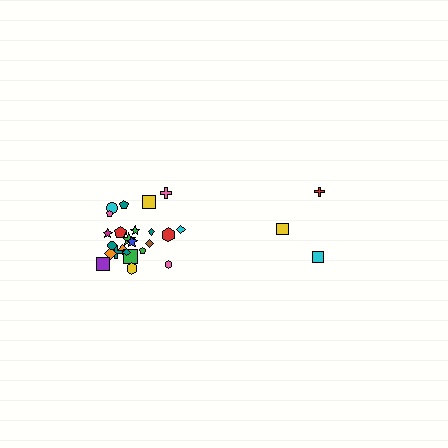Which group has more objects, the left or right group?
The left group.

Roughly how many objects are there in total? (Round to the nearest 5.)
Roughly 30 objects in total.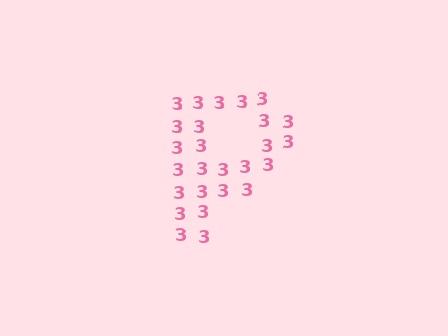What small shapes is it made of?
It is made of small digit 3's.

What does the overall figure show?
The overall figure shows the letter P.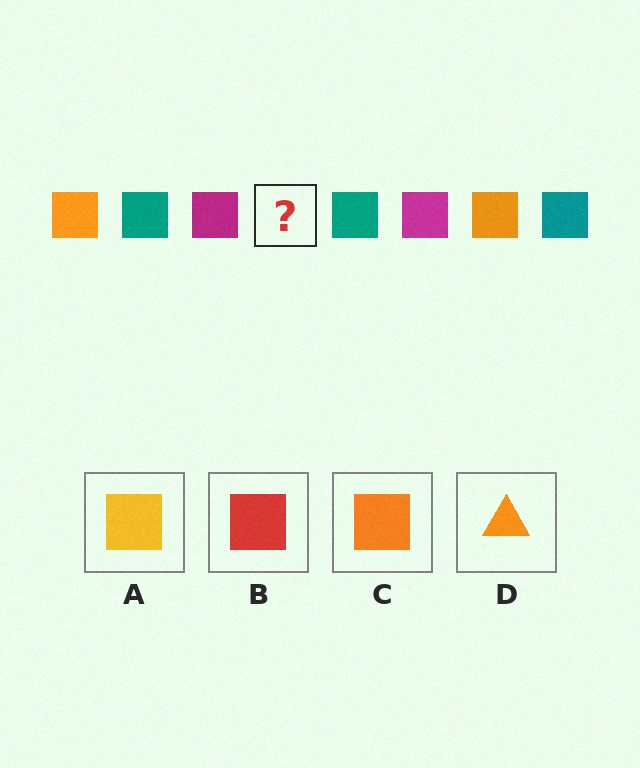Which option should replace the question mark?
Option C.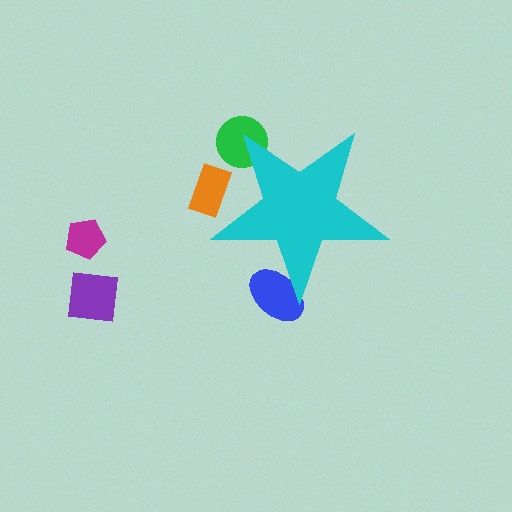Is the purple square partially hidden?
No, the purple square is fully visible.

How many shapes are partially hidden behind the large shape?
3 shapes are partially hidden.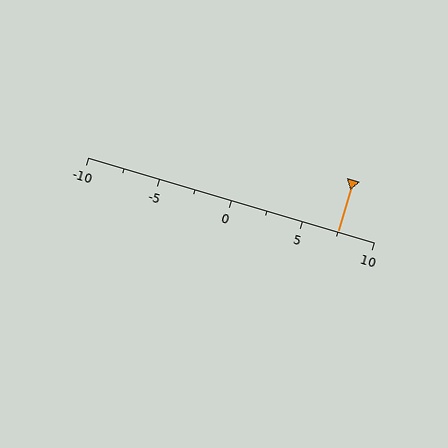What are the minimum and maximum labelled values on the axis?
The axis runs from -10 to 10.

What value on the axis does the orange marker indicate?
The marker indicates approximately 7.5.